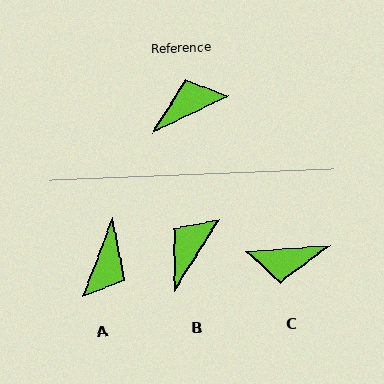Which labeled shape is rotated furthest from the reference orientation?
C, about 158 degrees away.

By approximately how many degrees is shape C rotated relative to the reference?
Approximately 158 degrees counter-clockwise.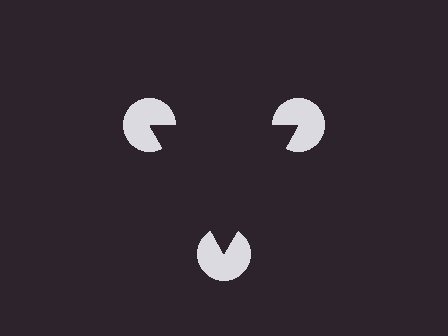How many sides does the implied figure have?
3 sides.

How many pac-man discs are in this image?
There are 3 — one at each vertex of the illusory triangle.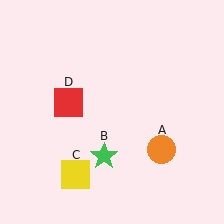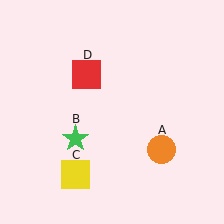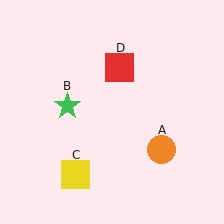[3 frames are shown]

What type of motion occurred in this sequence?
The green star (object B), red square (object D) rotated clockwise around the center of the scene.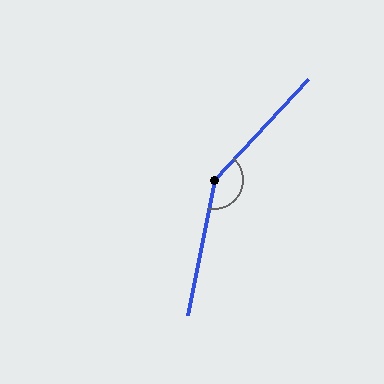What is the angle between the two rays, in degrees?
Approximately 148 degrees.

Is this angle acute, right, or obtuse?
It is obtuse.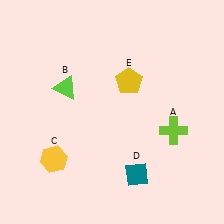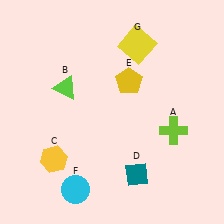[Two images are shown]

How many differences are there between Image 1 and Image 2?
There are 2 differences between the two images.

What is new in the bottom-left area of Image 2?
A cyan circle (F) was added in the bottom-left area of Image 2.